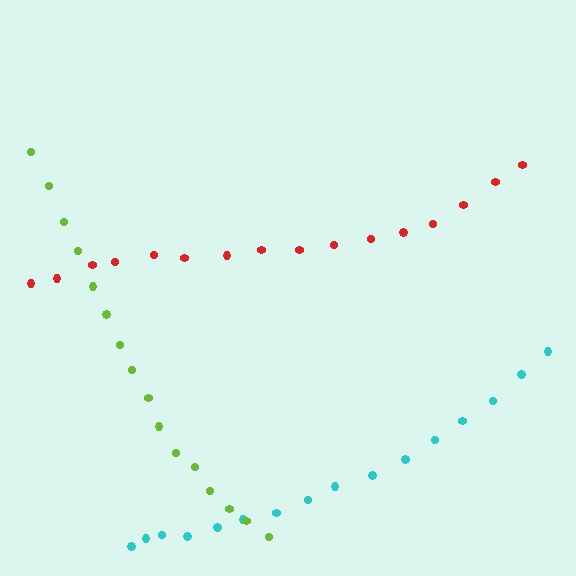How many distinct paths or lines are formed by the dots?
There are 3 distinct paths.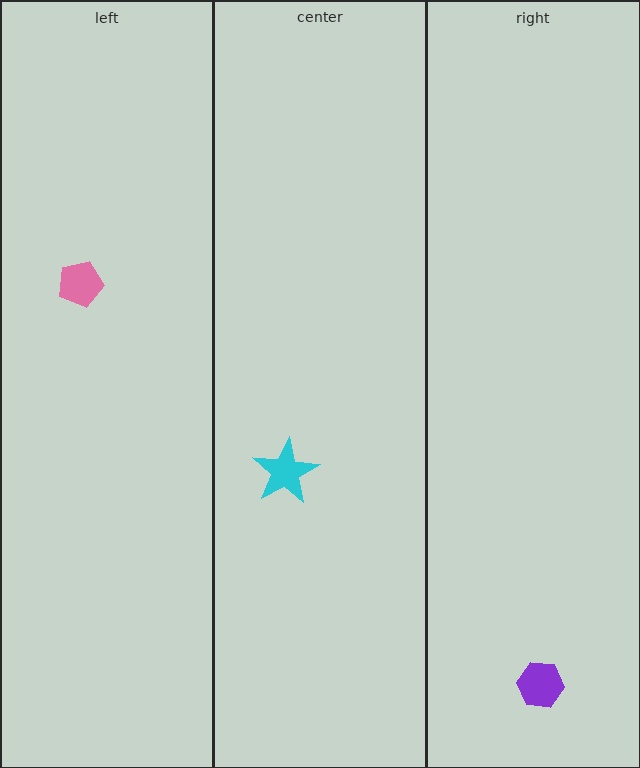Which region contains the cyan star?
The center region.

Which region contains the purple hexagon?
The right region.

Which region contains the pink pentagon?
The left region.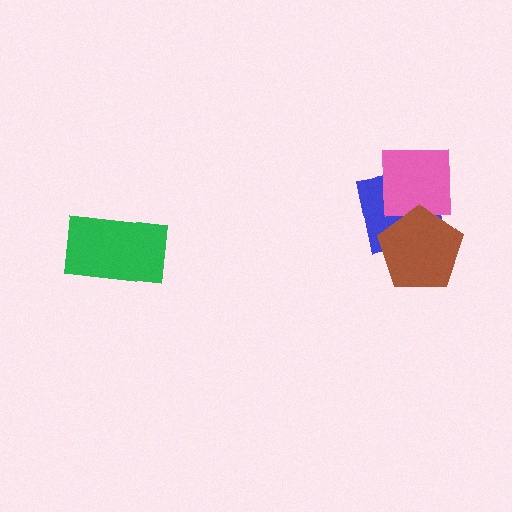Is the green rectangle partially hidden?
No, no other shape covers it.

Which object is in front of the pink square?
The brown pentagon is in front of the pink square.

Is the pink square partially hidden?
Yes, it is partially covered by another shape.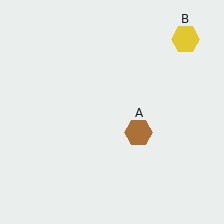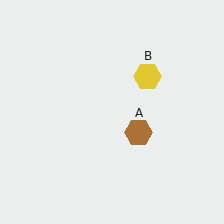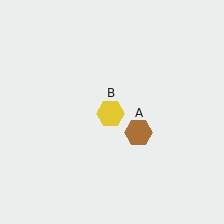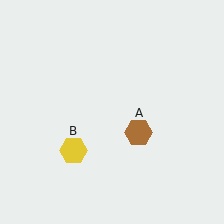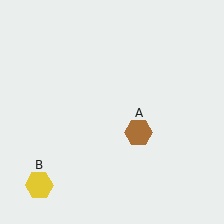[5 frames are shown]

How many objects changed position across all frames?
1 object changed position: yellow hexagon (object B).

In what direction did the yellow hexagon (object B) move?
The yellow hexagon (object B) moved down and to the left.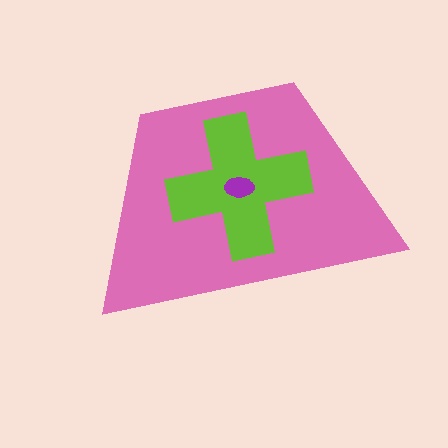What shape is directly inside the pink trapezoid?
The lime cross.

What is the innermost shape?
The purple ellipse.